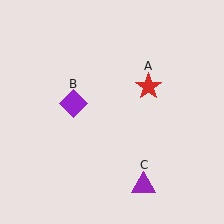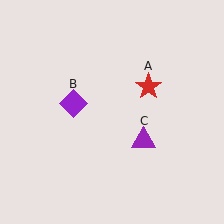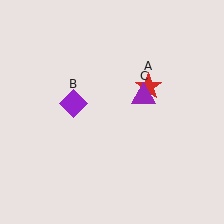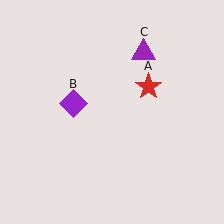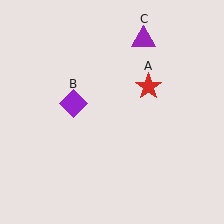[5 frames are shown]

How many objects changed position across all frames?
1 object changed position: purple triangle (object C).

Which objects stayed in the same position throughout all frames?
Red star (object A) and purple diamond (object B) remained stationary.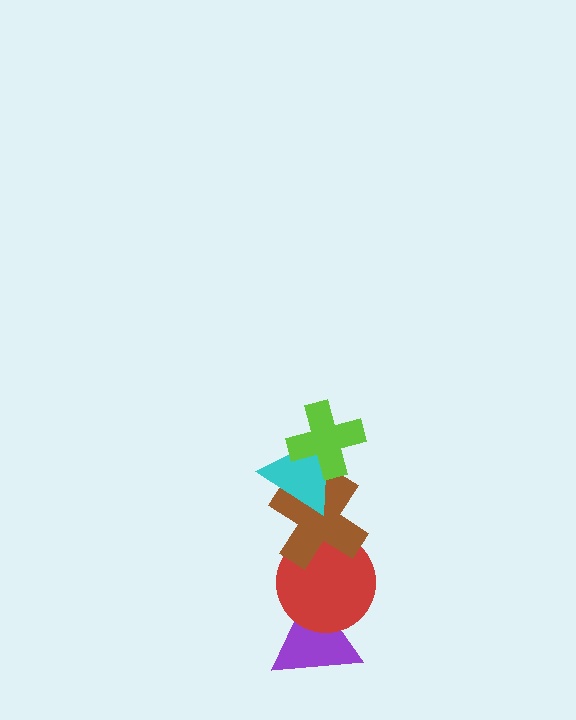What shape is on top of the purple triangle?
The red circle is on top of the purple triangle.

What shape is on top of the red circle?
The brown cross is on top of the red circle.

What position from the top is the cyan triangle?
The cyan triangle is 2nd from the top.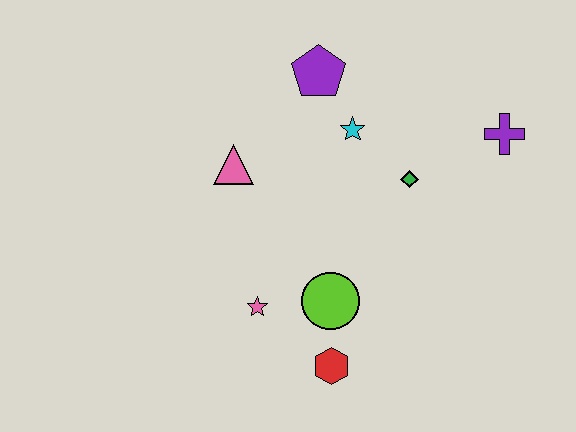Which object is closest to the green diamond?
The cyan star is closest to the green diamond.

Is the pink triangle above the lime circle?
Yes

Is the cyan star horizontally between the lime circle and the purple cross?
Yes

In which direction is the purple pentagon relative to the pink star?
The purple pentagon is above the pink star.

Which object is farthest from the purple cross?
The pink star is farthest from the purple cross.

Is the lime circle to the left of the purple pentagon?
No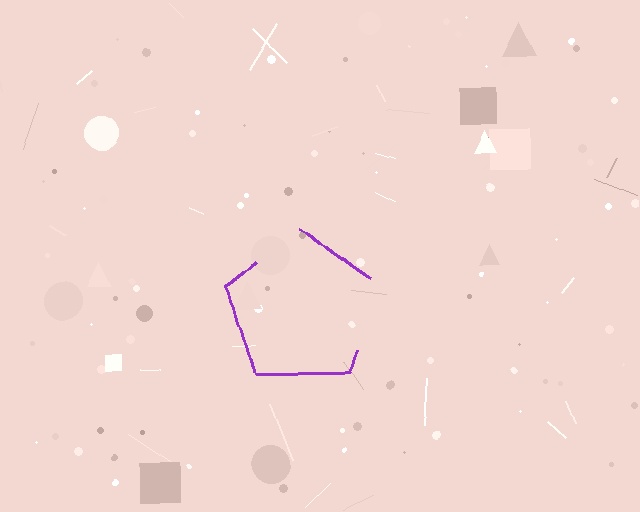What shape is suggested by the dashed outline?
The dashed outline suggests a pentagon.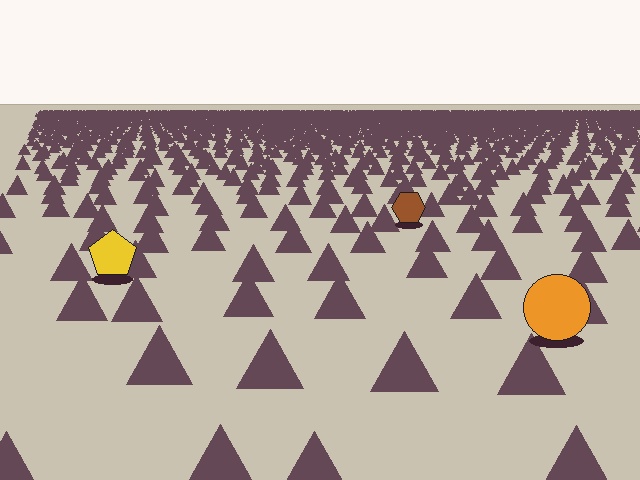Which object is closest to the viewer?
The orange circle is closest. The texture marks near it are larger and more spread out.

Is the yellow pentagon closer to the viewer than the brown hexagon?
Yes. The yellow pentagon is closer — you can tell from the texture gradient: the ground texture is coarser near it.